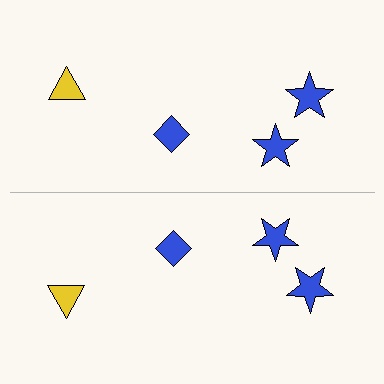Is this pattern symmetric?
Yes, this pattern has bilateral (reflection) symmetry.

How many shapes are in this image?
There are 8 shapes in this image.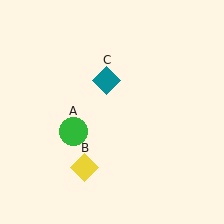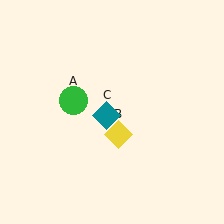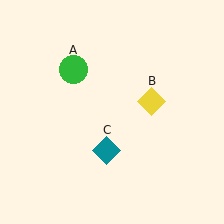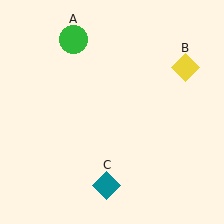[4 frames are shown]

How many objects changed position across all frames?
3 objects changed position: green circle (object A), yellow diamond (object B), teal diamond (object C).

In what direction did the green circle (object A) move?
The green circle (object A) moved up.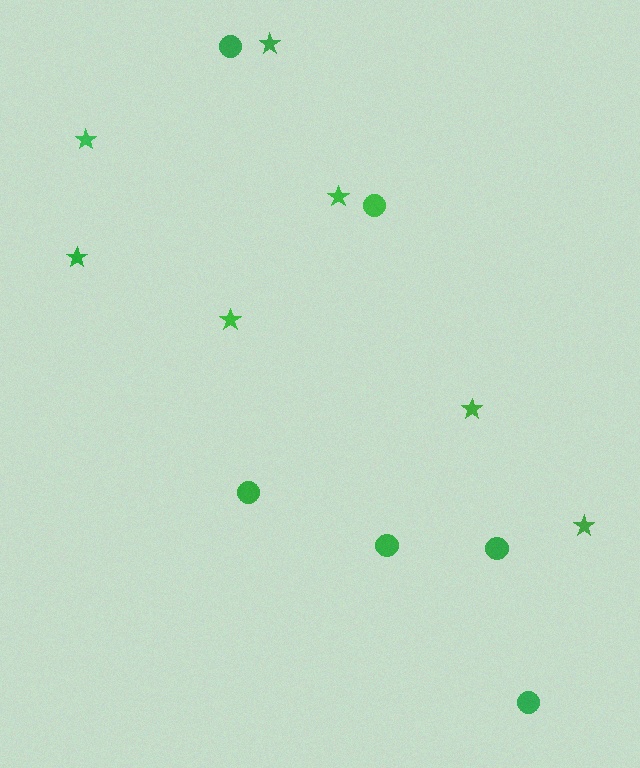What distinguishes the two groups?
There are 2 groups: one group of stars (7) and one group of circles (6).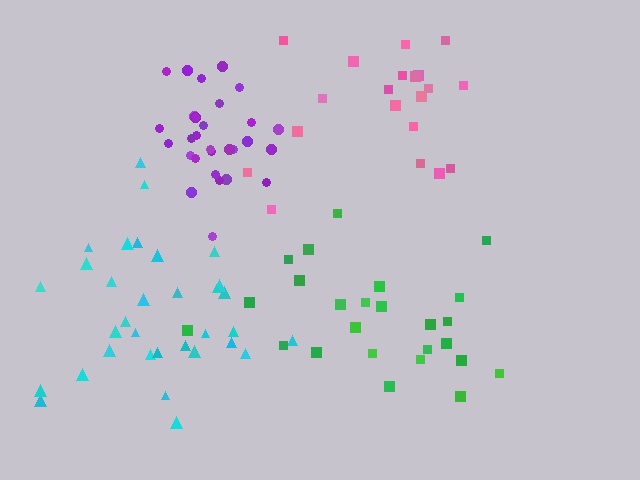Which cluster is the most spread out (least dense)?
Pink.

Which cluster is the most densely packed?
Purple.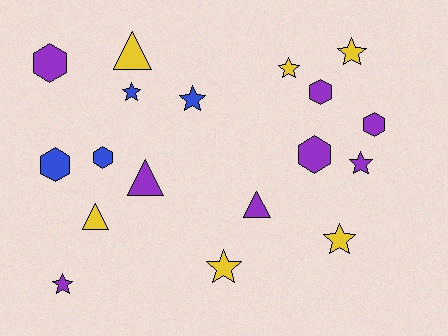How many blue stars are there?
There are 2 blue stars.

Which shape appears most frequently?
Star, with 8 objects.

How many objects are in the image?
There are 18 objects.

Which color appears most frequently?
Purple, with 8 objects.